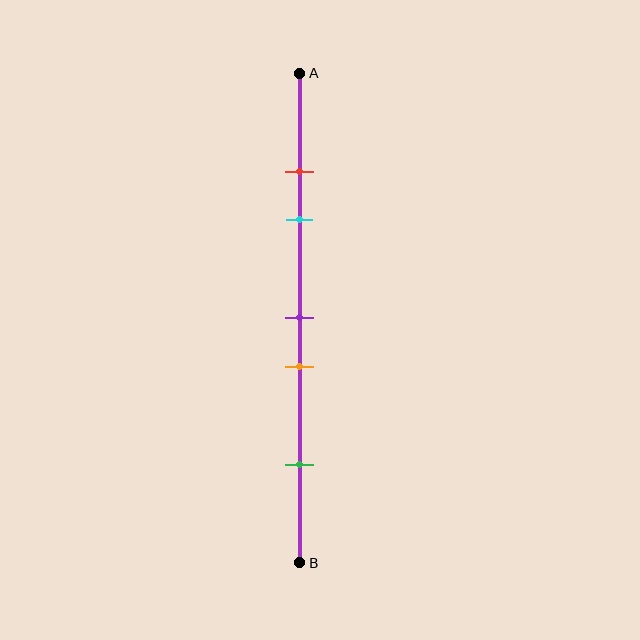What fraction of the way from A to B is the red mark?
The red mark is approximately 20% (0.2) of the way from A to B.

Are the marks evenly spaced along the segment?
No, the marks are not evenly spaced.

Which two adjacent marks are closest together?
The red and cyan marks are the closest adjacent pair.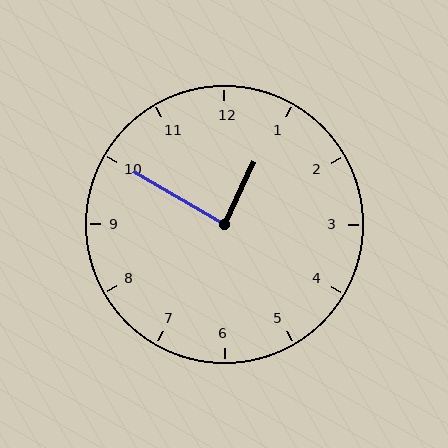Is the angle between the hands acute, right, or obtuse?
It is right.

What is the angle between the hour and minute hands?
Approximately 85 degrees.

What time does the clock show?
12:50.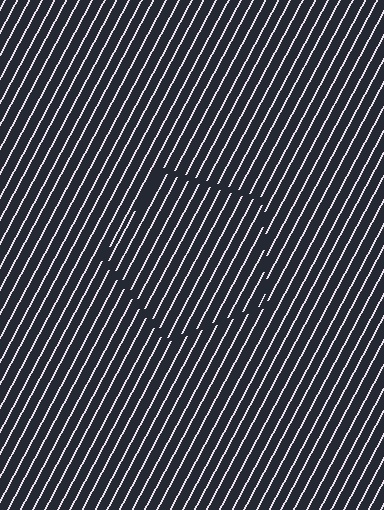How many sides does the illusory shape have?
5 sides — the line-ends trace a pentagon.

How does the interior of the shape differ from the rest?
The interior of the shape contains the same grating, shifted by half a period — the contour is defined by the phase discontinuity where line-ends from the inner and outer gratings abut.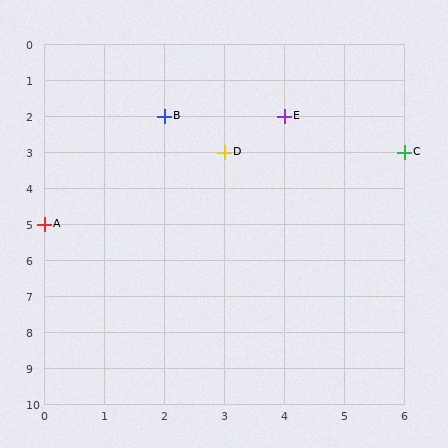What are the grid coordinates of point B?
Point B is at grid coordinates (2, 2).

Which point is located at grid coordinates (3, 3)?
Point D is at (3, 3).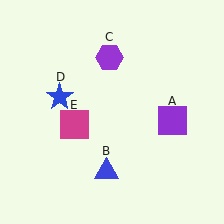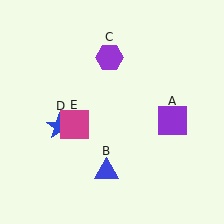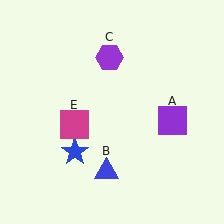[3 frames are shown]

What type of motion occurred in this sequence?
The blue star (object D) rotated counterclockwise around the center of the scene.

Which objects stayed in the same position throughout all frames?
Purple square (object A) and blue triangle (object B) and purple hexagon (object C) and magenta square (object E) remained stationary.